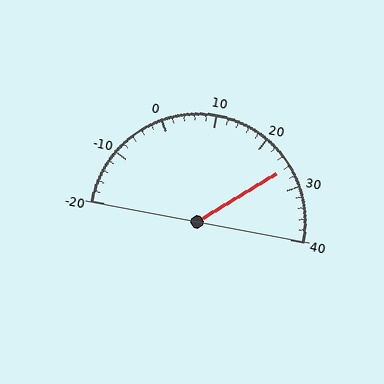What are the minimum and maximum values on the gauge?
The gauge ranges from -20 to 40.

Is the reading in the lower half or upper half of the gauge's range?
The reading is in the upper half of the range (-20 to 40).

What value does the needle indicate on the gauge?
The needle indicates approximately 26.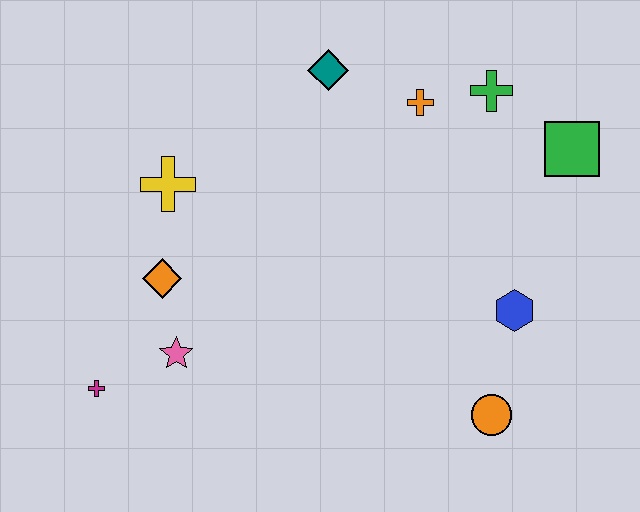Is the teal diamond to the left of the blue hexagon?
Yes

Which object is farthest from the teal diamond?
The magenta cross is farthest from the teal diamond.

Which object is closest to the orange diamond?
The pink star is closest to the orange diamond.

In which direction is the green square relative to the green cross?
The green square is to the right of the green cross.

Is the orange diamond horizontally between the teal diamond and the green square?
No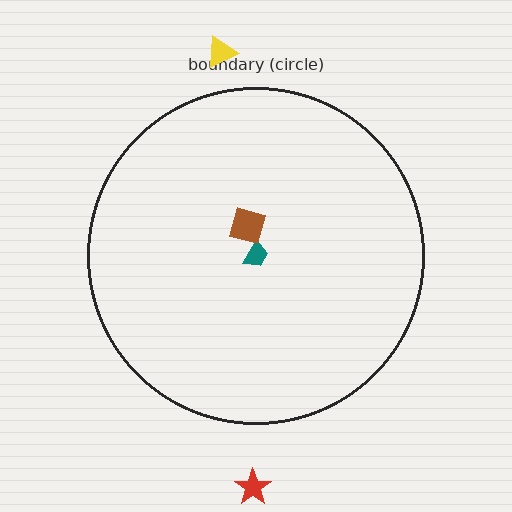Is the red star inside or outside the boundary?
Outside.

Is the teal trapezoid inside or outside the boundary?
Inside.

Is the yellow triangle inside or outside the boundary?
Outside.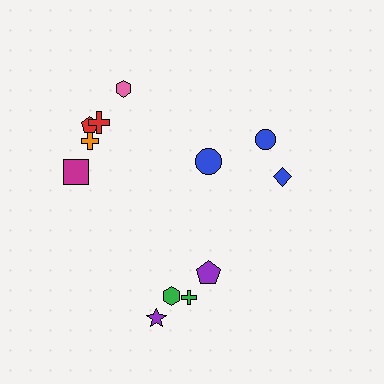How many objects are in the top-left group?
There are 5 objects.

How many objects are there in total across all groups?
There are 12 objects.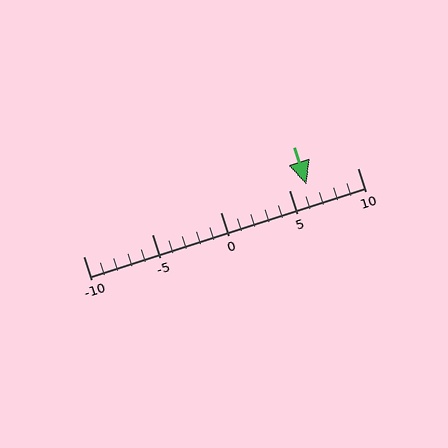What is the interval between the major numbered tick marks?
The major tick marks are spaced 5 units apart.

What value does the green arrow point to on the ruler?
The green arrow points to approximately 6.